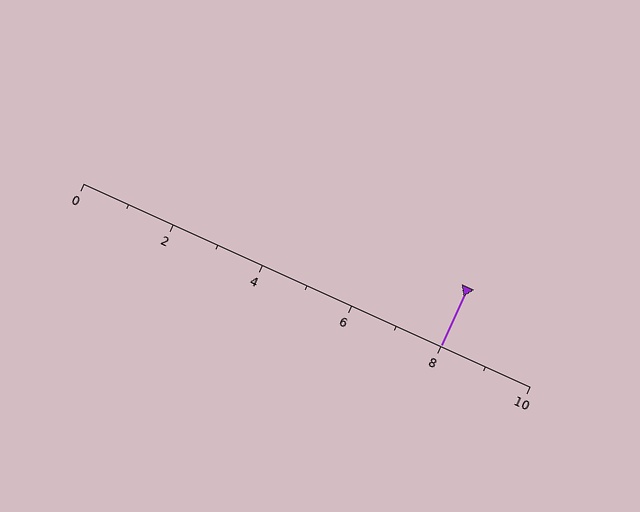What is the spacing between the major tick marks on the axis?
The major ticks are spaced 2 apart.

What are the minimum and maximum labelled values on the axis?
The axis runs from 0 to 10.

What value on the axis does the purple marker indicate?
The marker indicates approximately 8.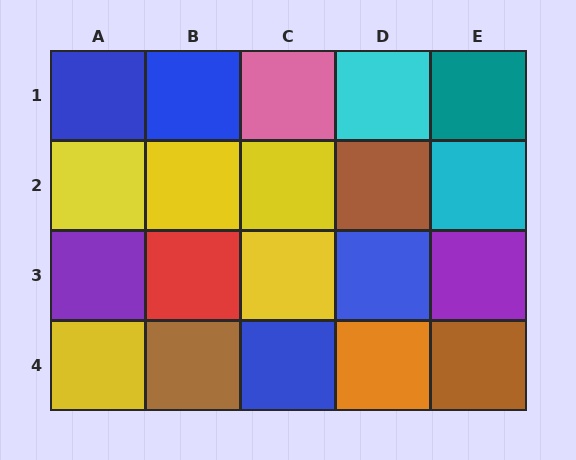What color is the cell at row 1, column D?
Cyan.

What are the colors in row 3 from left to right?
Purple, red, yellow, blue, purple.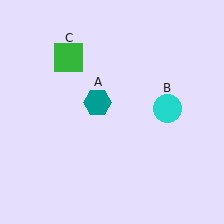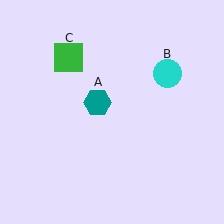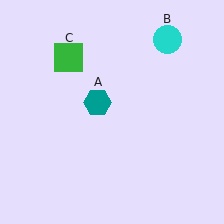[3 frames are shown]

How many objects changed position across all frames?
1 object changed position: cyan circle (object B).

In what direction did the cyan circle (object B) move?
The cyan circle (object B) moved up.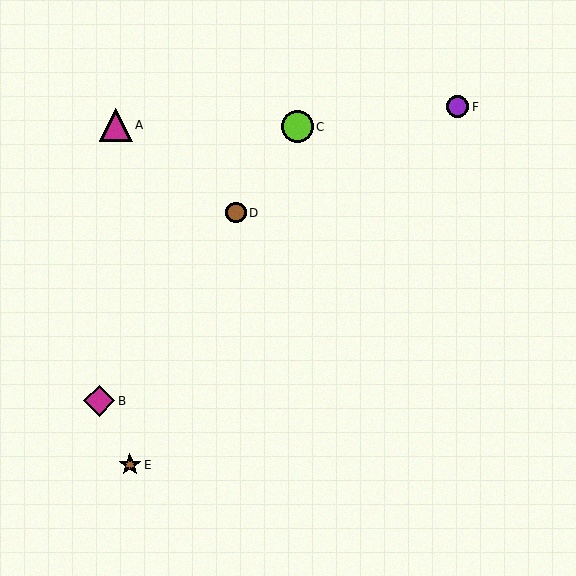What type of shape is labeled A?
Shape A is a magenta triangle.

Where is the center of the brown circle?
The center of the brown circle is at (236, 213).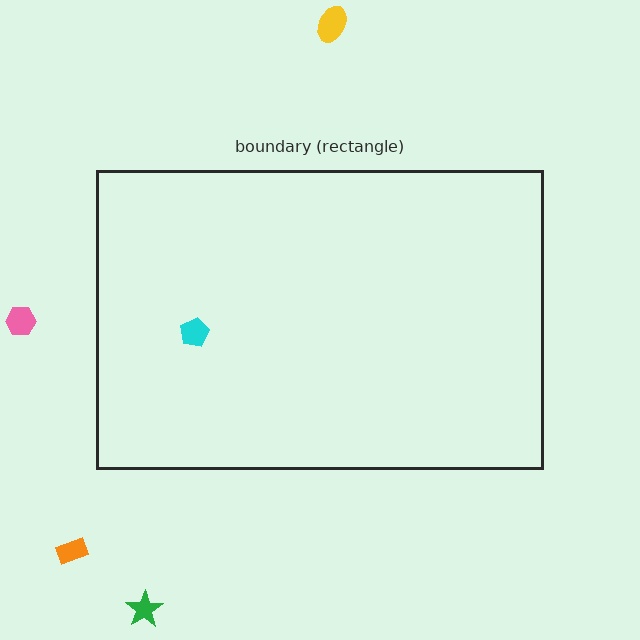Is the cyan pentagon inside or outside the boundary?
Inside.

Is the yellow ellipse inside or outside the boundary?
Outside.